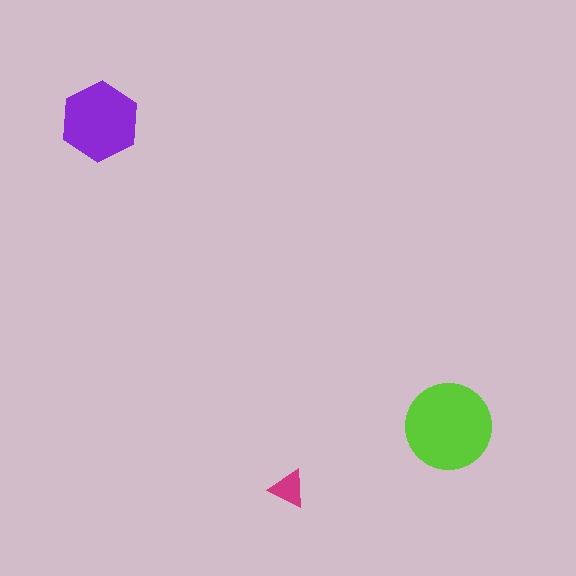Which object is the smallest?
The magenta triangle.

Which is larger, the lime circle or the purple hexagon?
The lime circle.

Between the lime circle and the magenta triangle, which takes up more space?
The lime circle.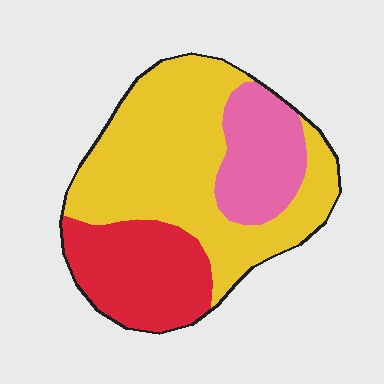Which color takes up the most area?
Yellow, at roughly 55%.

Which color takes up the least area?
Pink, at roughly 20%.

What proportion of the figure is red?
Red covers roughly 25% of the figure.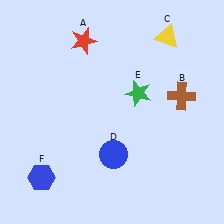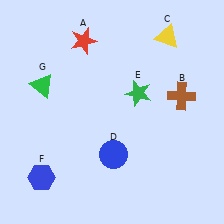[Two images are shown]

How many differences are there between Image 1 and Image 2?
There is 1 difference between the two images.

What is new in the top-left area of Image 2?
A green triangle (G) was added in the top-left area of Image 2.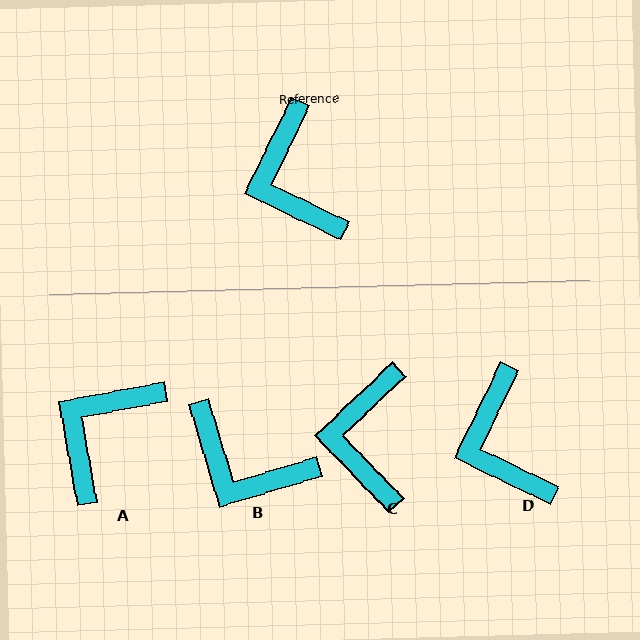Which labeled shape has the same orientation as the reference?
D.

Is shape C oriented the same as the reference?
No, it is off by about 20 degrees.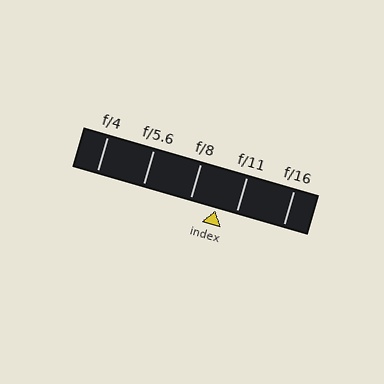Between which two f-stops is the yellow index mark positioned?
The index mark is between f/8 and f/11.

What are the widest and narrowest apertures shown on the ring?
The widest aperture shown is f/4 and the narrowest is f/16.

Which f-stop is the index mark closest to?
The index mark is closest to f/11.